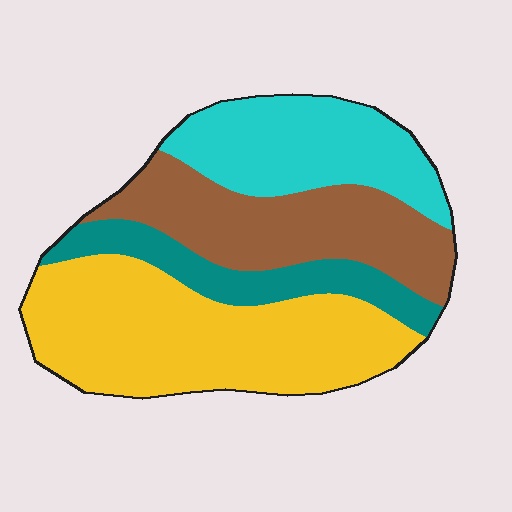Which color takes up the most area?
Yellow, at roughly 40%.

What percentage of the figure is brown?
Brown takes up about one quarter (1/4) of the figure.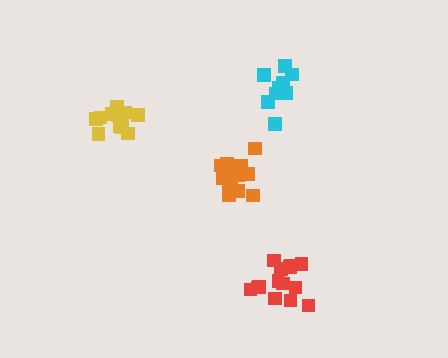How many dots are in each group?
Group 1: 13 dots, Group 2: 10 dots, Group 3: 14 dots, Group 4: 14 dots (51 total).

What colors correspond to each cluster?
The clusters are colored: yellow, cyan, red, orange.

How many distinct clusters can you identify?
There are 4 distinct clusters.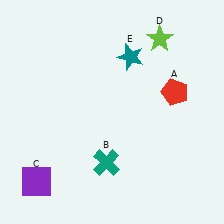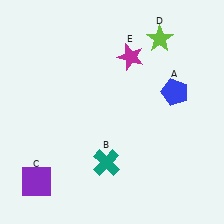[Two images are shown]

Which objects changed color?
A changed from red to blue. E changed from teal to magenta.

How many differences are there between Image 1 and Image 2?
There are 2 differences between the two images.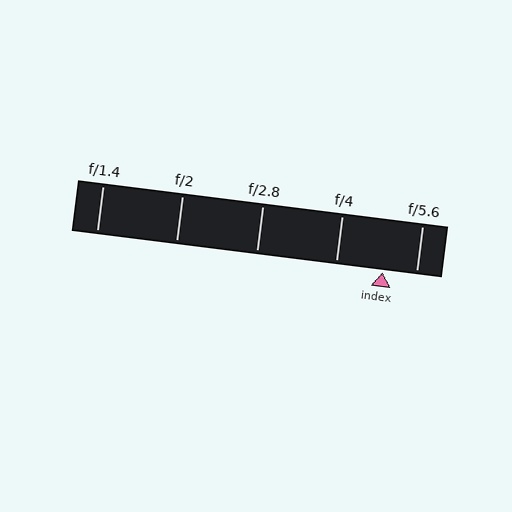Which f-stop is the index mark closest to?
The index mark is closest to f/5.6.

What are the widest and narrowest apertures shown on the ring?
The widest aperture shown is f/1.4 and the narrowest is f/5.6.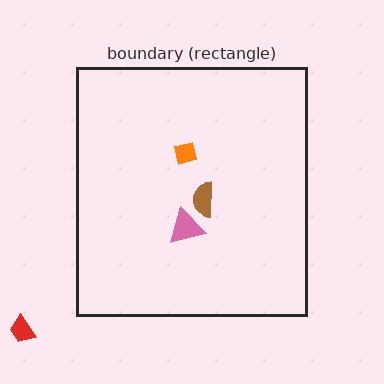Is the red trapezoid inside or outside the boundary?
Outside.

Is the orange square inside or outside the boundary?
Inside.